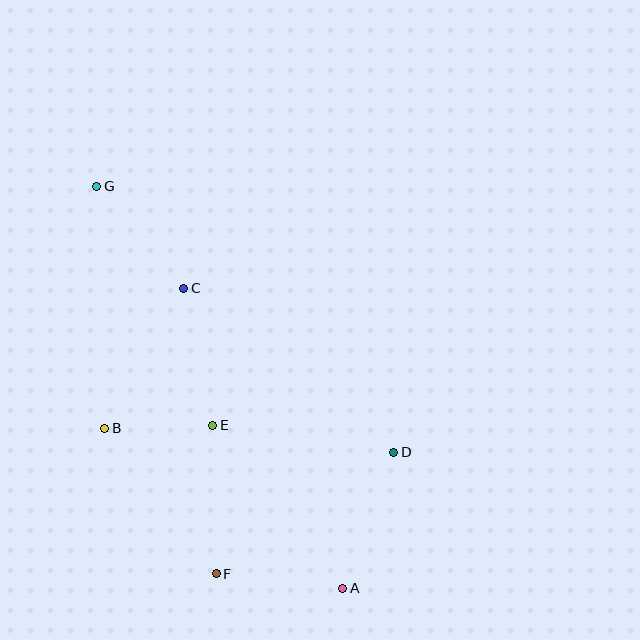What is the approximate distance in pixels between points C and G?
The distance between C and G is approximately 134 pixels.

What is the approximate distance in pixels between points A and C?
The distance between A and C is approximately 340 pixels.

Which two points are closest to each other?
Points B and E are closest to each other.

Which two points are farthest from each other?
Points A and G are farthest from each other.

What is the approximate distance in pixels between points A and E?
The distance between A and E is approximately 209 pixels.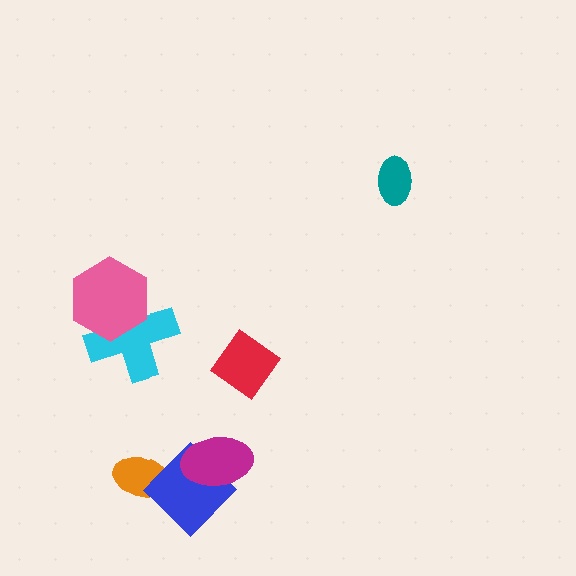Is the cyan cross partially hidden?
Yes, it is partially covered by another shape.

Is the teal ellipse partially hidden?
No, no other shape covers it.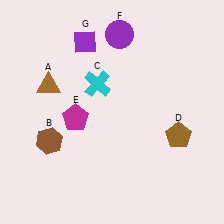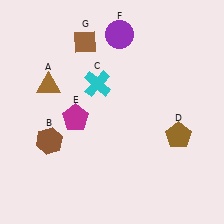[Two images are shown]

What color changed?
The diamond (G) changed from purple in Image 1 to brown in Image 2.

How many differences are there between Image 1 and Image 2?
There is 1 difference between the two images.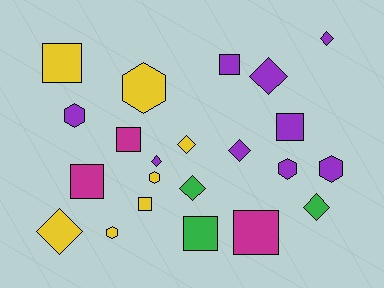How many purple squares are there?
There are 2 purple squares.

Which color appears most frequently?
Purple, with 9 objects.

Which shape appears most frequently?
Square, with 8 objects.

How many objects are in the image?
There are 22 objects.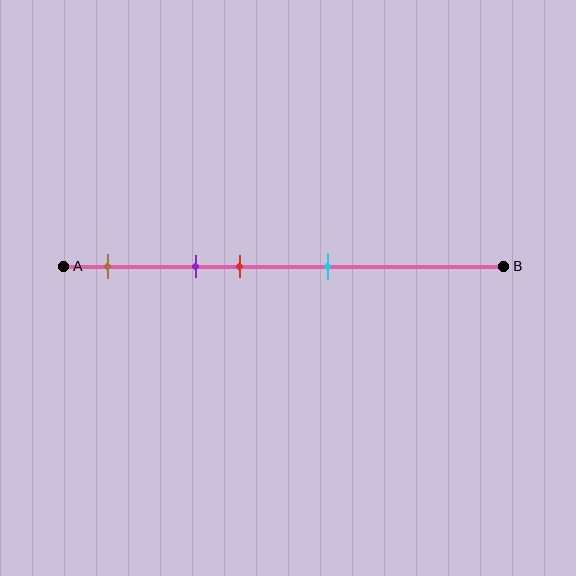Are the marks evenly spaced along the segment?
No, the marks are not evenly spaced.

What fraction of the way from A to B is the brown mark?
The brown mark is approximately 10% (0.1) of the way from A to B.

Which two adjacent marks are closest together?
The purple and red marks are the closest adjacent pair.